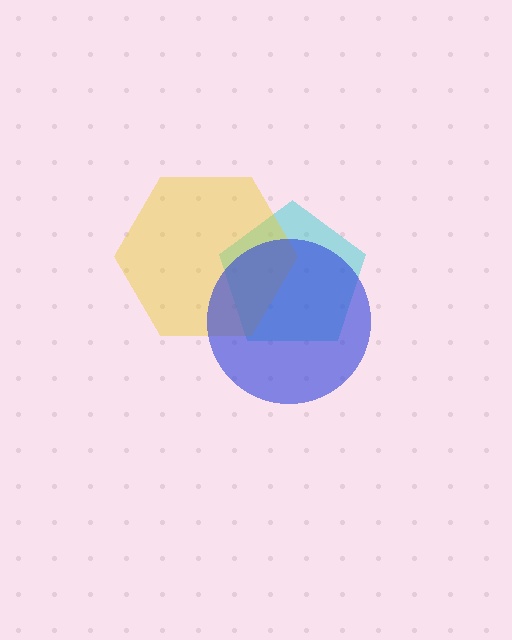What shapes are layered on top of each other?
The layered shapes are: a cyan pentagon, a yellow hexagon, a blue circle.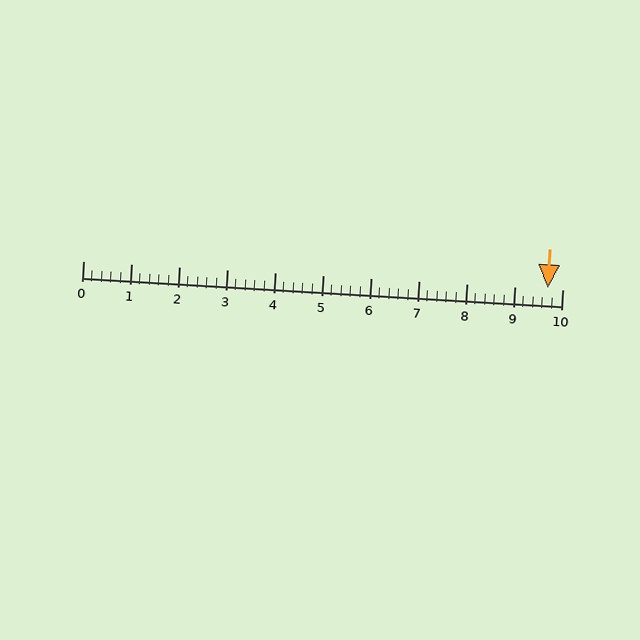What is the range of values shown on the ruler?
The ruler shows values from 0 to 10.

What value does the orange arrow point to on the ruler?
The orange arrow points to approximately 9.7.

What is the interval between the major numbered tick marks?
The major tick marks are spaced 1 units apart.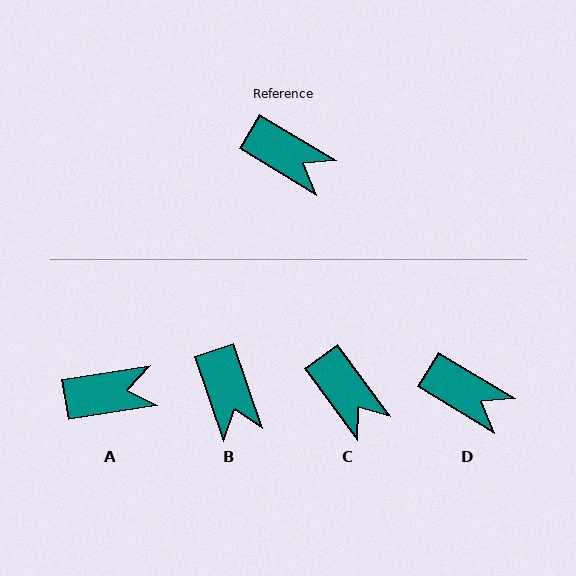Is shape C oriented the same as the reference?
No, it is off by about 23 degrees.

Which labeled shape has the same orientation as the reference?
D.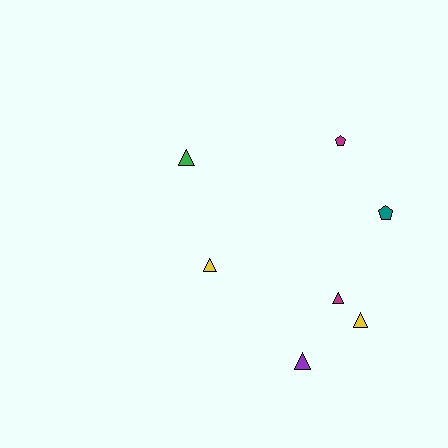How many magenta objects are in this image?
There are 2 magenta objects.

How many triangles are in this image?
There are 5 triangles.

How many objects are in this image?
There are 7 objects.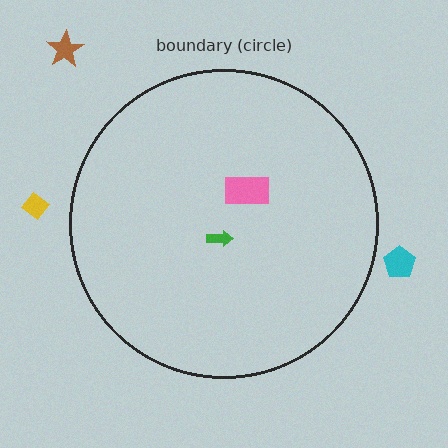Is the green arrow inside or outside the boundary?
Inside.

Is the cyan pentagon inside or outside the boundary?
Outside.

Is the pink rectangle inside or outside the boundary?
Inside.